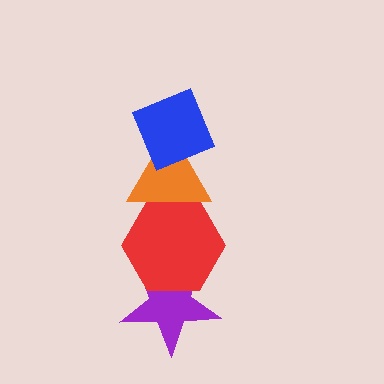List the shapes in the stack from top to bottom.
From top to bottom: the blue diamond, the orange triangle, the red hexagon, the purple star.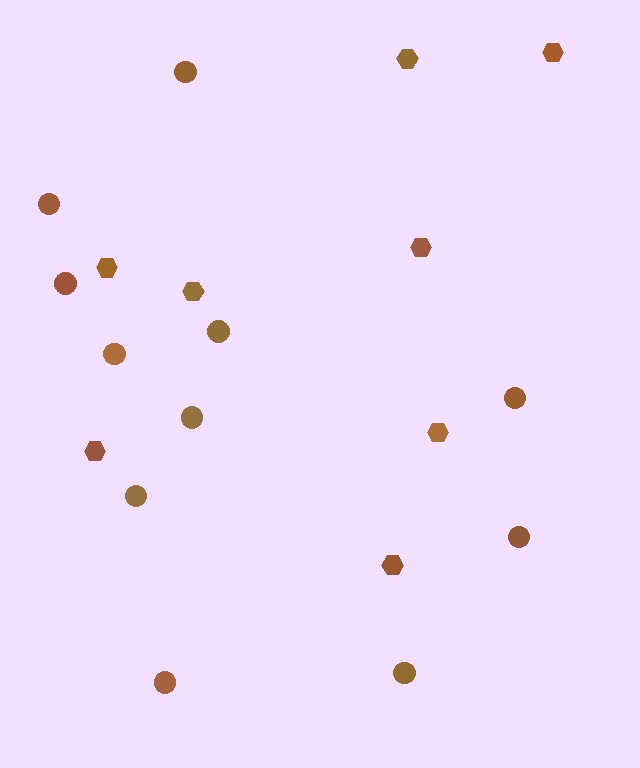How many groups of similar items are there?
There are 2 groups: one group of hexagons (8) and one group of circles (11).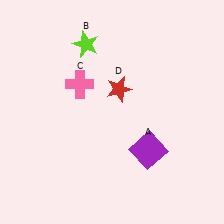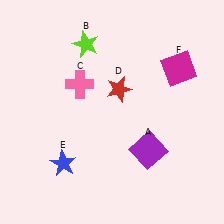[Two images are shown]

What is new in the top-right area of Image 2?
A magenta square (F) was added in the top-right area of Image 2.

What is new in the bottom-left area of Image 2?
A blue star (E) was added in the bottom-left area of Image 2.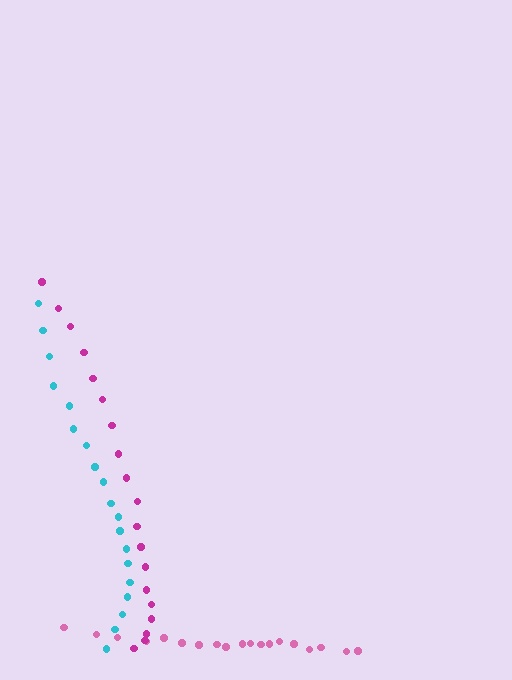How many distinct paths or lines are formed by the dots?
There are 3 distinct paths.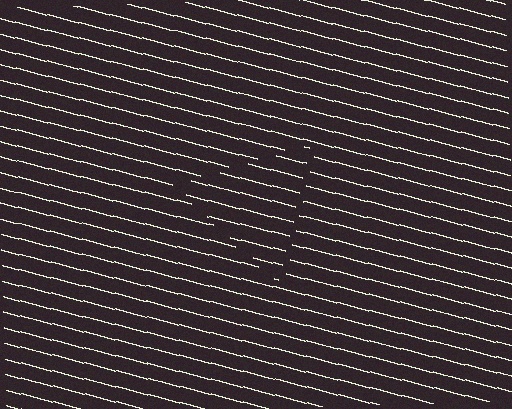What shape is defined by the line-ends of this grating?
An illusory triangle. The interior of the shape contains the same grating, shifted by half a period — the contour is defined by the phase discontinuity where line-ends from the inner and outer gratings abut.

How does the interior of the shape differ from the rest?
The interior of the shape contains the same grating, shifted by half a period — the contour is defined by the phase discontinuity where line-ends from the inner and outer gratings abut.